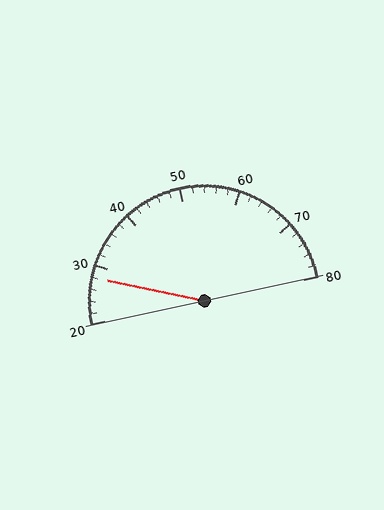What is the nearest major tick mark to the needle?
The nearest major tick mark is 30.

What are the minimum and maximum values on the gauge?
The gauge ranges from 20 to 80.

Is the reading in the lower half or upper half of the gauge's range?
The reading is in the lower half of the range (20 to 80).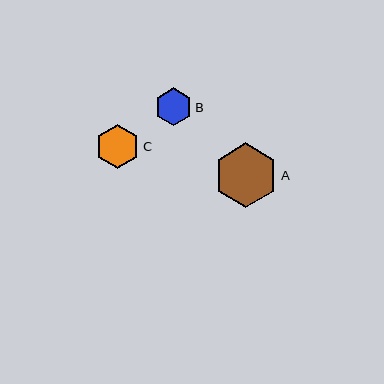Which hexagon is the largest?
Hexagon A is the largest with a size of approximately 64 pixels.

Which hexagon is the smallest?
Hexagon B is the smallest with a size of approximately 38 pixels.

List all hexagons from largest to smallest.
From largest to smallest: A, C, B.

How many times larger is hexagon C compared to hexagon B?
Hexagon C is approximately 1.2 times the size of hexagon B.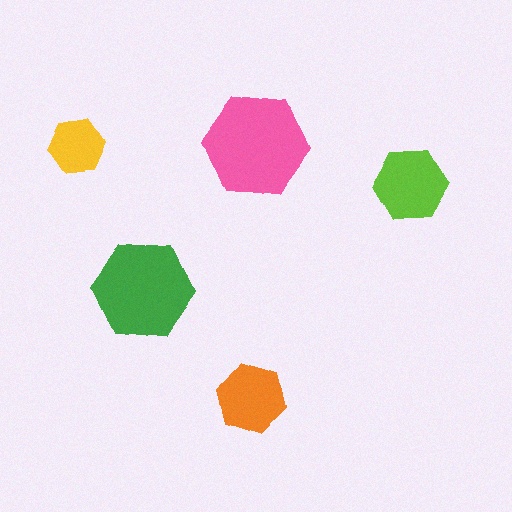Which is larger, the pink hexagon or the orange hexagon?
The pink one.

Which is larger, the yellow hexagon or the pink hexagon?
The pink one.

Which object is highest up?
The yellow hexagon is topmost.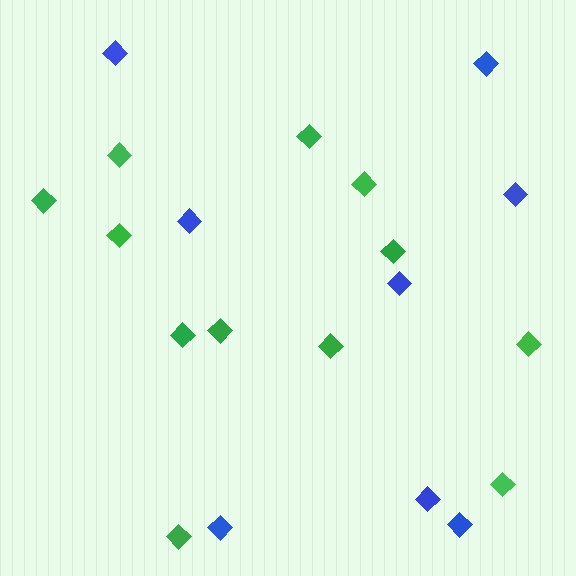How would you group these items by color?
There are 2 groups: one group of green diamonds (12) and one group of blue diamonds (8).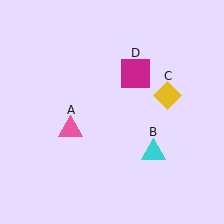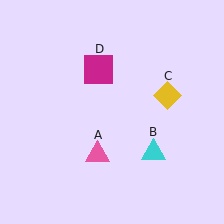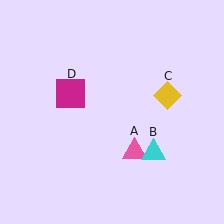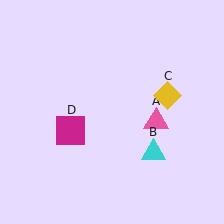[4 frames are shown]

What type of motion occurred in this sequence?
The pink triangle (object A), magenta square (object D) rotated counterclockwise around the center of the scene.